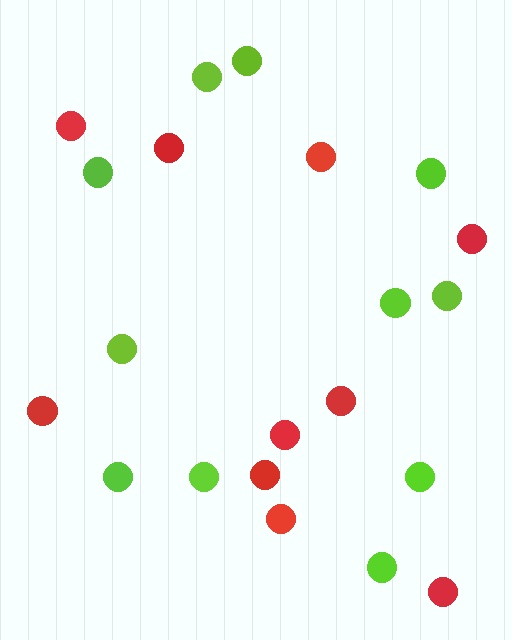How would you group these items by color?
There are 2 groups: one group of lime circles (11) and one group of red circles (10).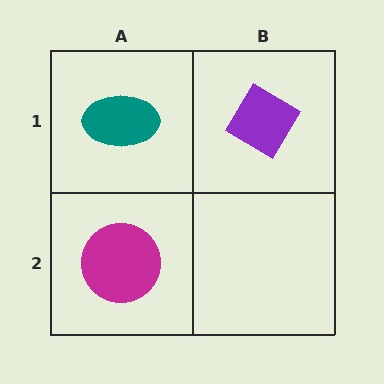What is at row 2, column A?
A magenta circle.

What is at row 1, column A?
A teal ellipse.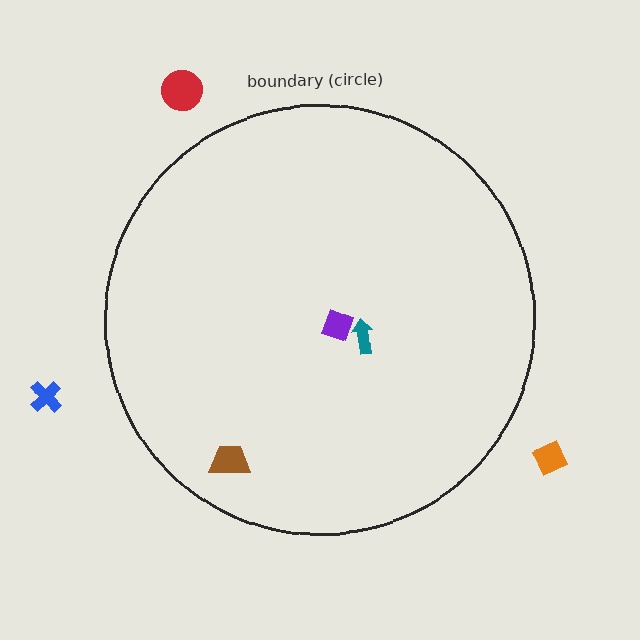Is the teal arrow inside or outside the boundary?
Inside.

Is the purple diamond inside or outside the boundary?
Inside.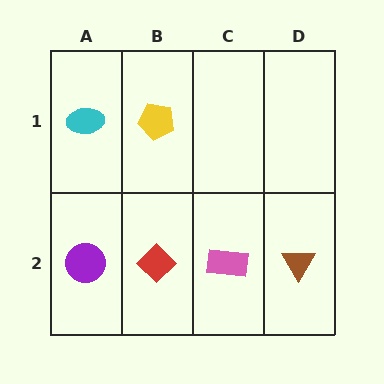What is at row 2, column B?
A red diamond.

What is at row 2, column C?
A pink rectangle.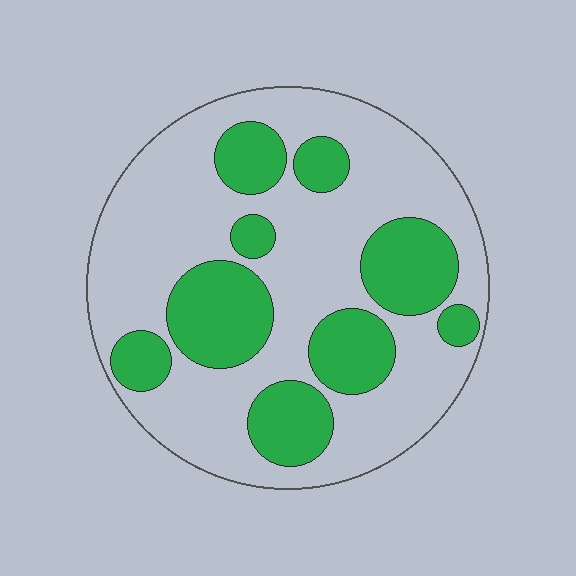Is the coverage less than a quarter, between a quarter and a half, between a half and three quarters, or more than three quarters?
Between a quarter and a half.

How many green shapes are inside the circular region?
9.